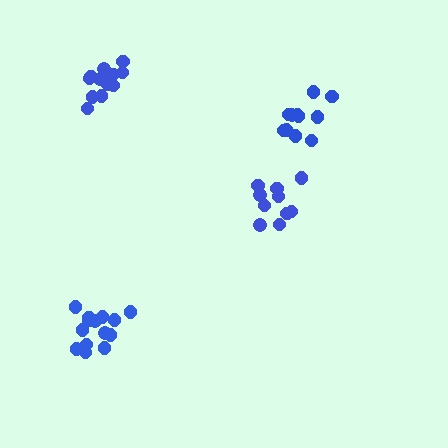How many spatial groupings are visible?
There are 4 spatial groupings.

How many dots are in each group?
Group 1: 15 dots, Group 2: 10 dots, Group 3: 11 dots, Group 4: 16 dots (52 total).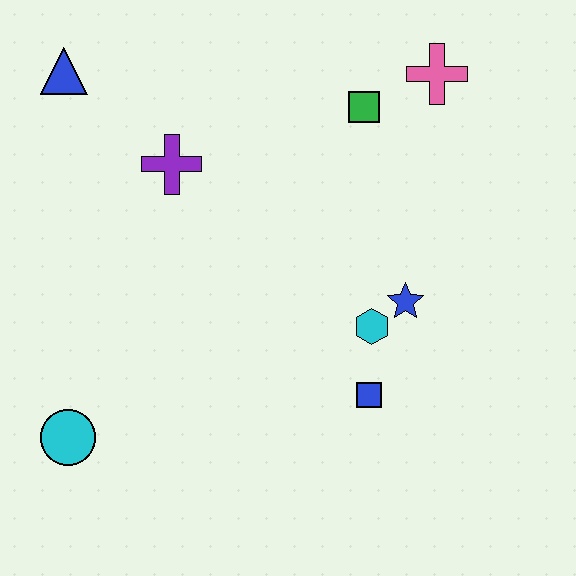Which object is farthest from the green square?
The cyan circle is farthest from the green square.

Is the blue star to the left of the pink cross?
Yes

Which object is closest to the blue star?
The cyan hexagon is closest to the blue star.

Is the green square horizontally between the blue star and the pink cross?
No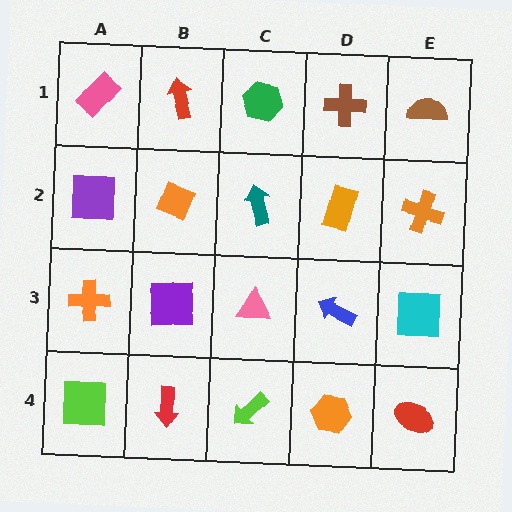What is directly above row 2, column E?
A brown semicircle.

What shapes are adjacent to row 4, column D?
A blue arrow (row 3, column D), a lime arrow (row 4, column C), a red ellipse (row 4, column E).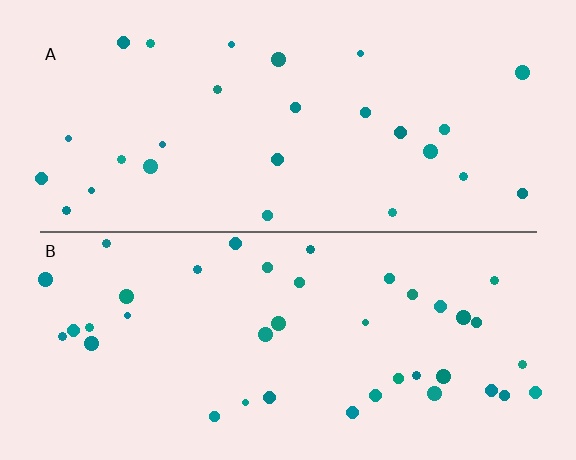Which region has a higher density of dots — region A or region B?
B (the bottom).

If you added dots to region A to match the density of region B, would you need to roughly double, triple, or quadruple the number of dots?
Approximately double.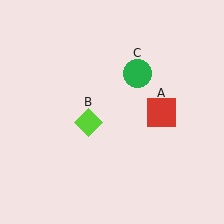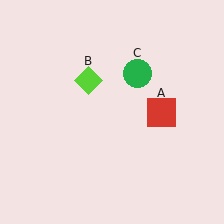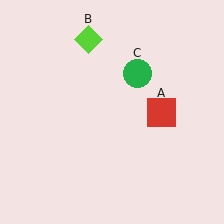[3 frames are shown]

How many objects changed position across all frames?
1 object changed position: lime diamond (object B).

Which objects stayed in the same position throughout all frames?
Red square (object A) and green circle (object C) remained stationary.